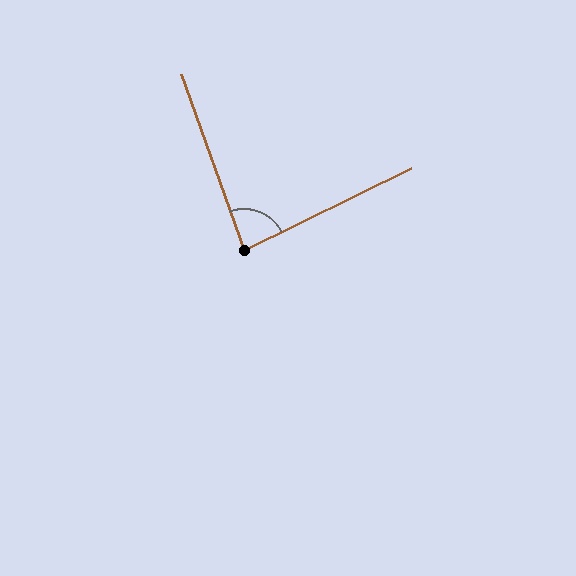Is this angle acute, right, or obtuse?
It is acute.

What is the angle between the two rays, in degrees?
Approximately 83 degrees.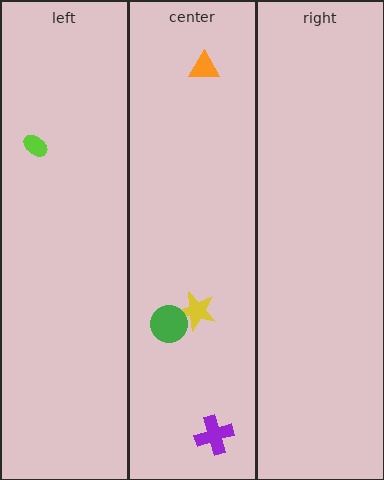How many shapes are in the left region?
1.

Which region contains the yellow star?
The center region.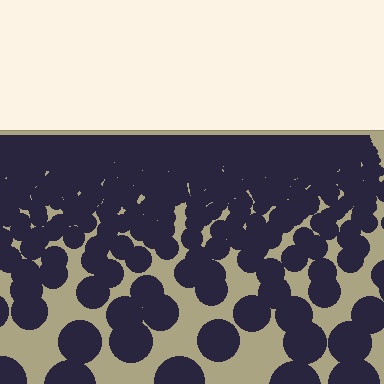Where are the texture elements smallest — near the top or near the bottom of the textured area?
Near the top.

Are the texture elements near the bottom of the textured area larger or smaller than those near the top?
Larger. Near the bottom, elements are closer to the viewer and appear at a bigger on-screen size.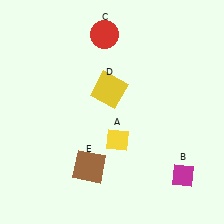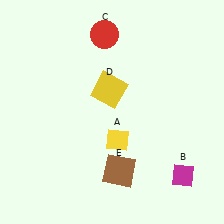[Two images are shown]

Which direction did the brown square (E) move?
The brown square (E) moved right.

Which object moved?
The brown square (E) moved right.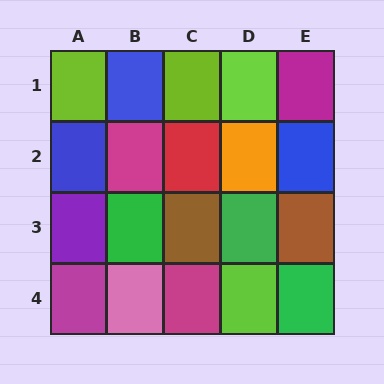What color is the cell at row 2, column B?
Magenta.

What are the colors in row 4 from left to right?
Magenta, pink, magenta, lime, green.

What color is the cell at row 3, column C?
Brown.